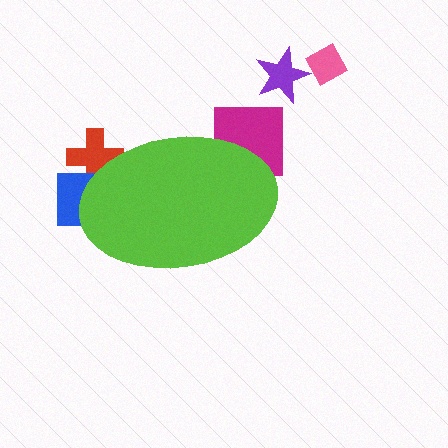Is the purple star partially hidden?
No, the purple star is fully visible.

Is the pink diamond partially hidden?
No, the pink diamond is fully visible.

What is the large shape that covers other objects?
A lime ellipse.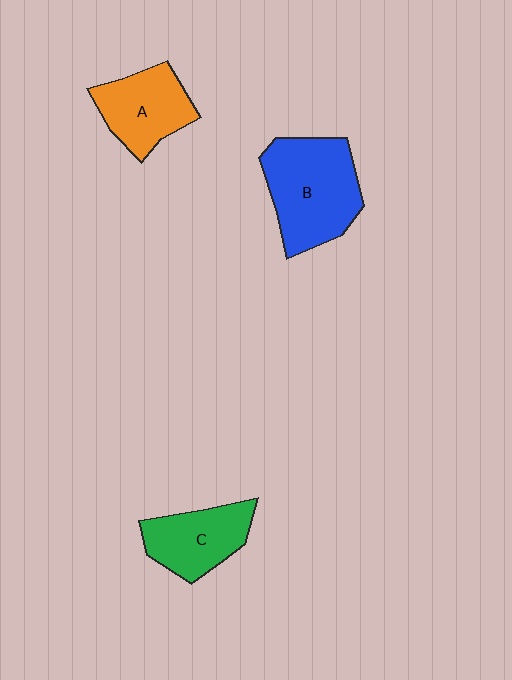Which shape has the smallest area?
Shape C (green).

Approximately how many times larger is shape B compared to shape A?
Approximately 1.5 times.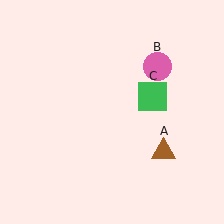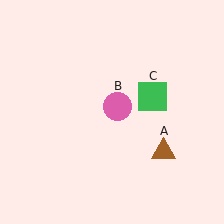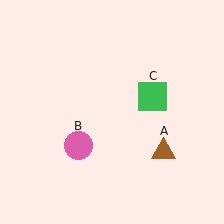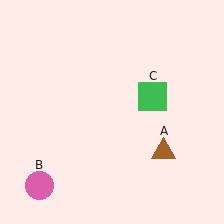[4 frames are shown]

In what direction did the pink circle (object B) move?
The pink circle (object B) moved down and to the left.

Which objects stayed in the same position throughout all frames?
Brown triangle (object A) and green square (object C) remained stationary.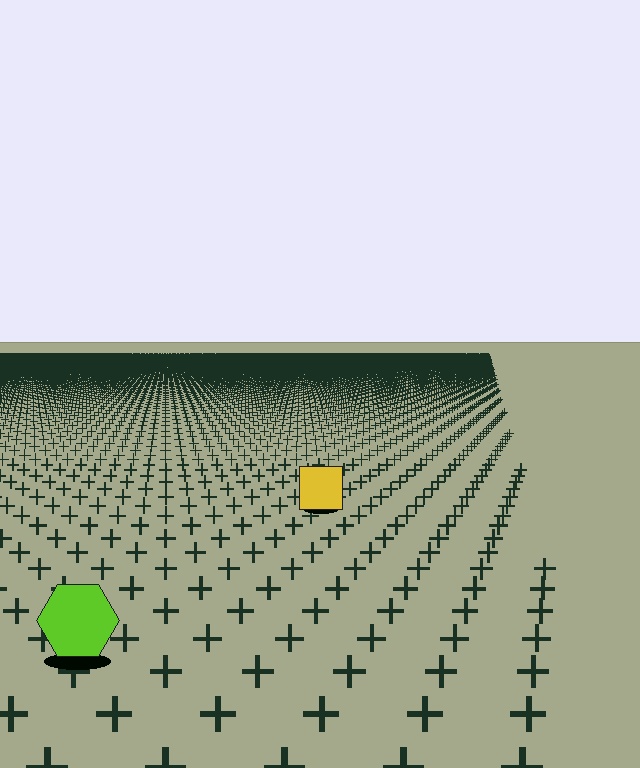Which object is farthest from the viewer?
The yellow square is farthest from the viewer. It appears smaller and the ground texture around it is denser.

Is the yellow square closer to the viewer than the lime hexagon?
No. The lime hexagon is closer — you can tell from the texture gradient: the ground texture is coarser near it.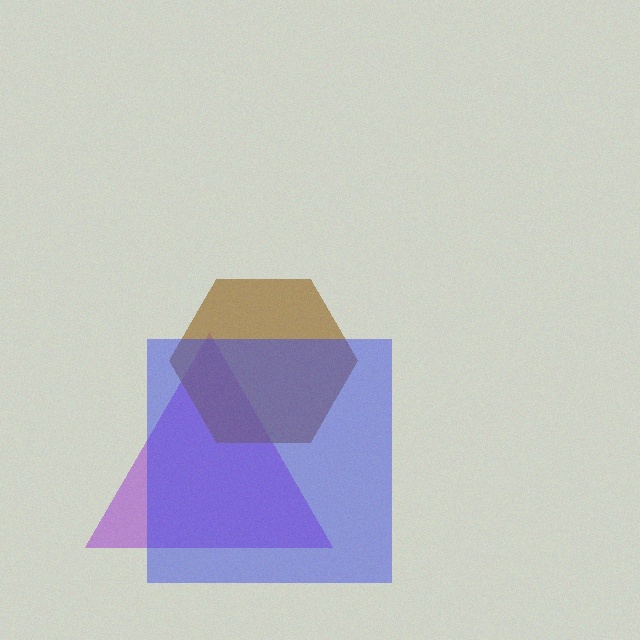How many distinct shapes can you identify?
There are 3 distinct shapes: a purple triangle, a brown hexagon, a blue square.